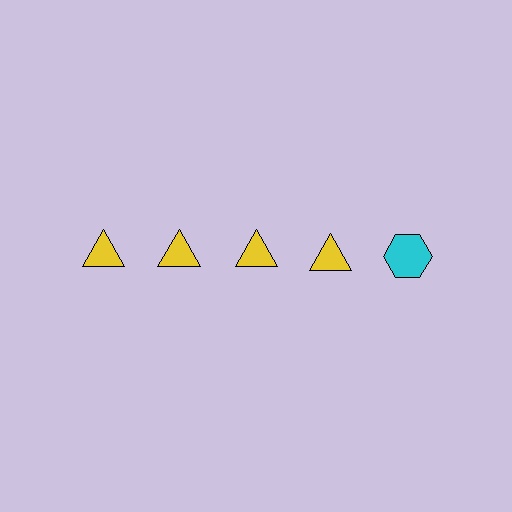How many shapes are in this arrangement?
There are 5 shapes arranged in a grid pattern.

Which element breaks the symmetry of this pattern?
The cyan hexagon in the top row, rightmost column breaks the symmetry. All other shapes are yellow triangles.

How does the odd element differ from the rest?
It differs in both color (cyan instead of yellow) and shape (hexagon instead of triangle).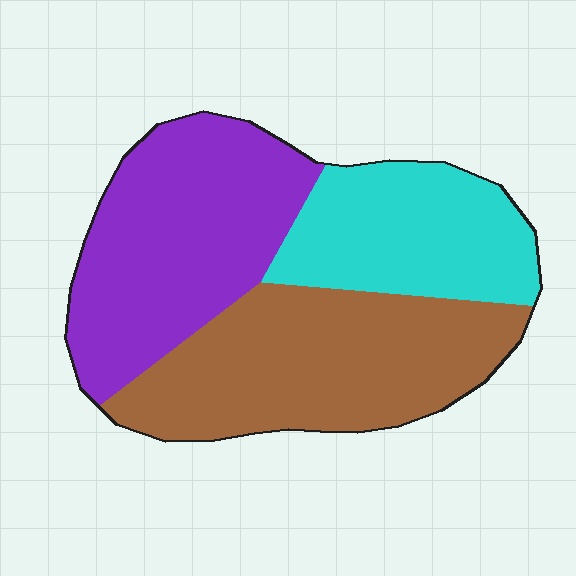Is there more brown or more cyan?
Brown.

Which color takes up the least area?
Cyan, at roughly 25%.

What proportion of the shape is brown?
Brown covers 38% of the shape.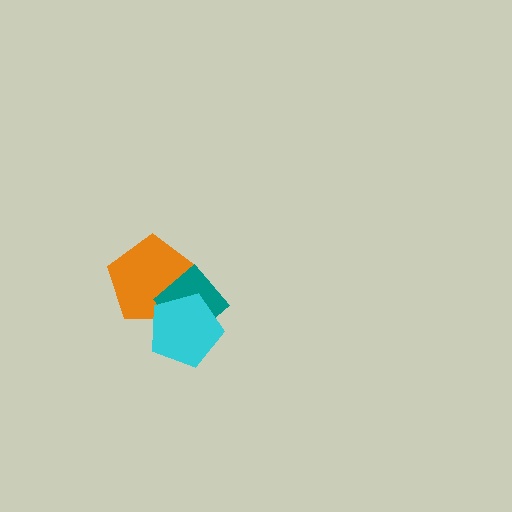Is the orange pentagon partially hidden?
Yes, it is partially covered by another shape.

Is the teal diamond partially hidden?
Yes, it is partially covered by another shape.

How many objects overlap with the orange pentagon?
2 objects overlap with the orange pentagon.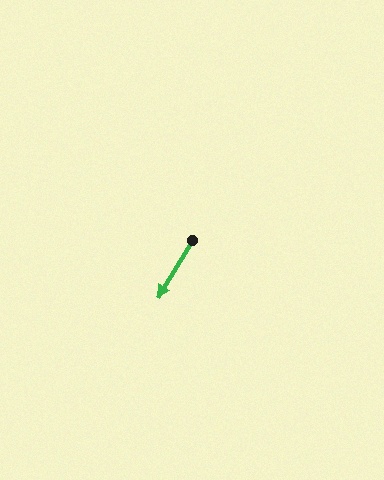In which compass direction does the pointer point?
Southwest.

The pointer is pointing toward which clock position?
Roughly 7 o'clock.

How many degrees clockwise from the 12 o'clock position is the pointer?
Approximately 211 degrees.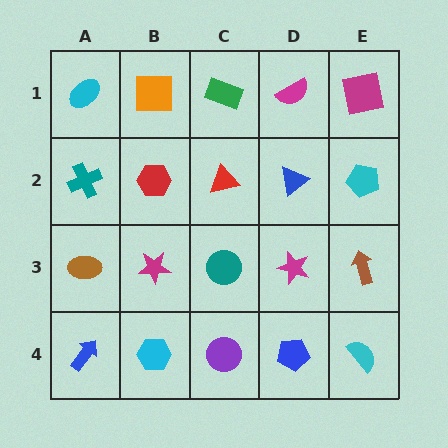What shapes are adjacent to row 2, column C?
A green rectangle (row 1, column C), a teal circle (row 3, column C), a red hexagon (row 2, column B), a blue triangle (row 2, column D).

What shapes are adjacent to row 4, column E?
A brown arrow (row 3, column E), a blue pentagon (row 4, column D).